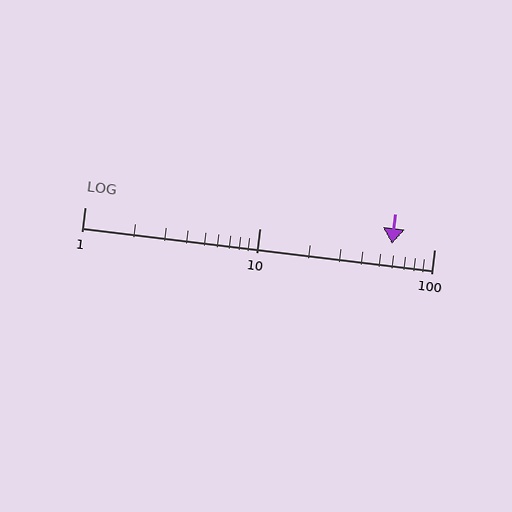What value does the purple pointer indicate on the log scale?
The pointer indicates approximately 57.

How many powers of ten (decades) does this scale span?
The scale spans 2 decades, from 1 to 100.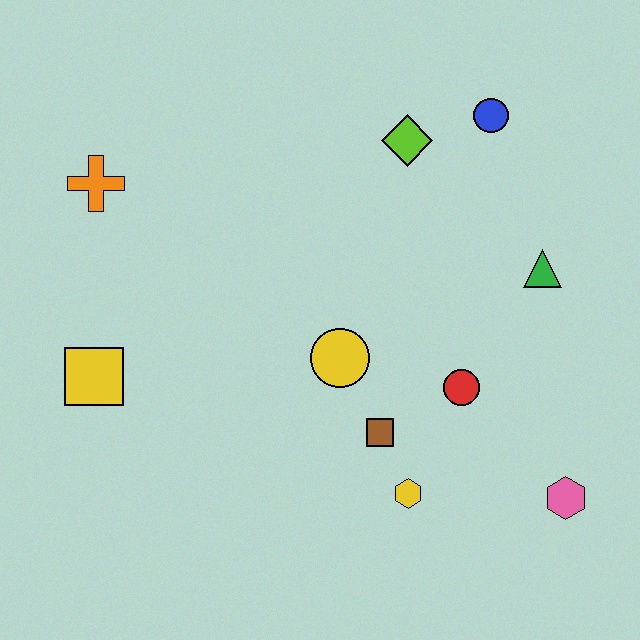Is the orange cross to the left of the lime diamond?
Yes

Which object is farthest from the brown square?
The orange cross is farthest from the brown square.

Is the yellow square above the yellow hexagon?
Yes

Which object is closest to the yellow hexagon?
The brown square is closest to the yellow hexagon.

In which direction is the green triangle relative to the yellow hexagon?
The green triangle is above the yellow hexagon.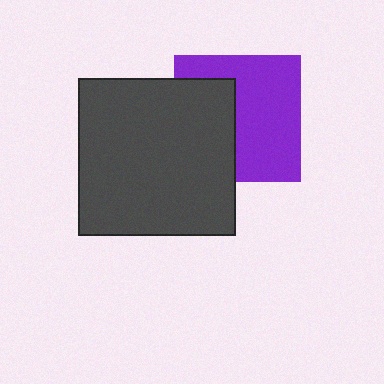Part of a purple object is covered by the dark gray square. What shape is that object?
It is a square.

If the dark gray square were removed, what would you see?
You would see the complete purple square.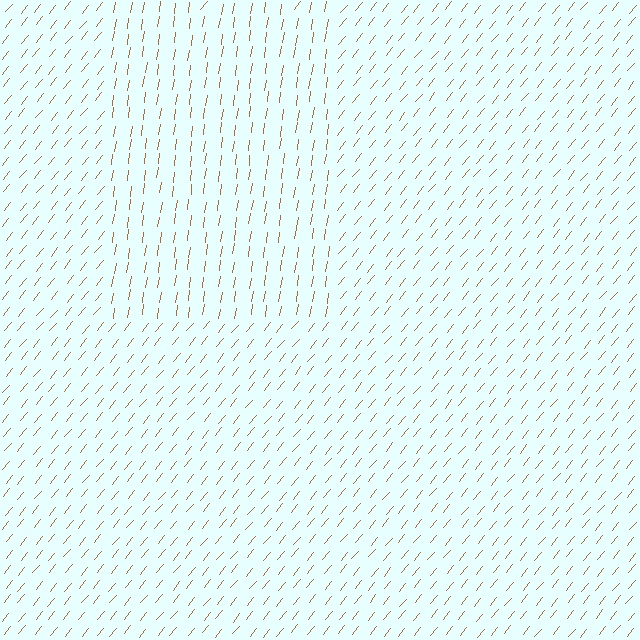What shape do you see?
I see a rectangle.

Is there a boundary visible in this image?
Yes, there is a texture boundary formed by a change in line orientation.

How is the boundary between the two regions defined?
The boundary is defined purely by a change in line orientation (approximately 31 degrees difference). All lines are the same color and thickness.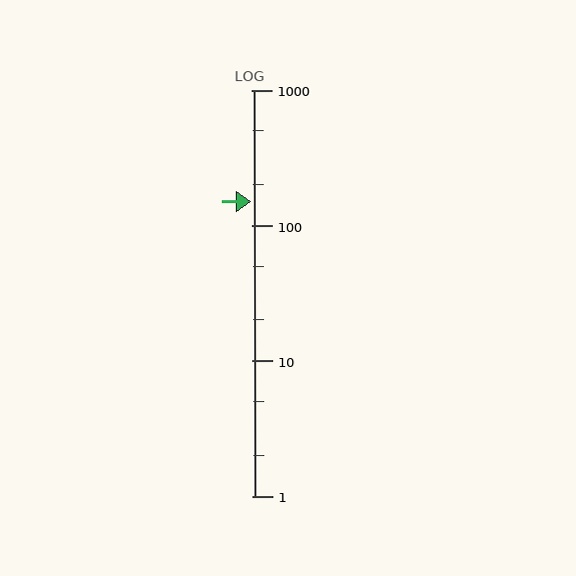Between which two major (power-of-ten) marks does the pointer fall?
The pointer is between 100 and 1000.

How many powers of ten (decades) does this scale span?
The scale spans 3 decades, from 1 to 1000.